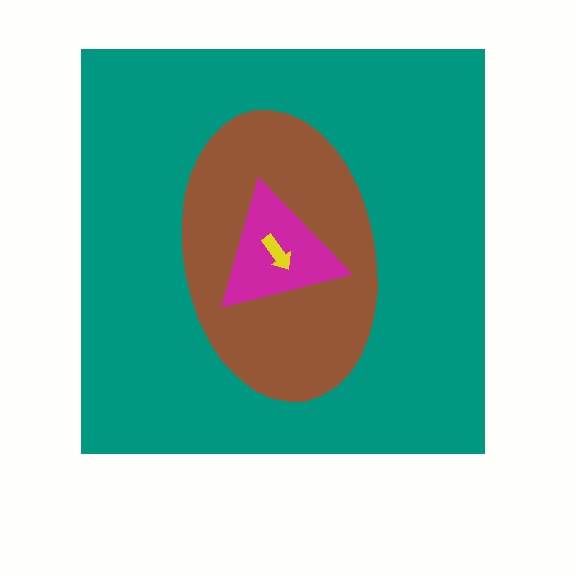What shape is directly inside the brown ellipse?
The magenta triangle.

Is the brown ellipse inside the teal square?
Yes.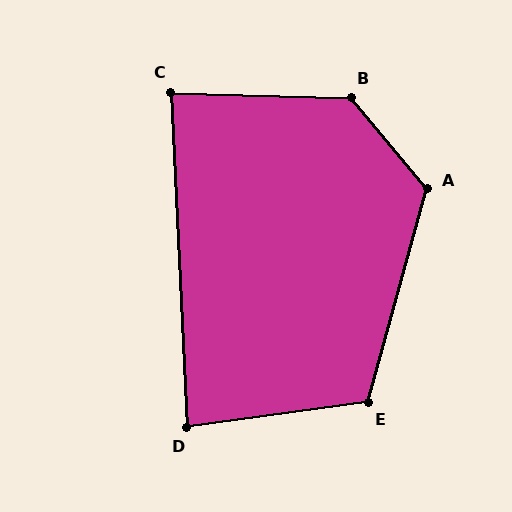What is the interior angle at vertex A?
Approximately 124 degrees (obtuse).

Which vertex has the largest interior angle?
B, at approximately 132 degrees.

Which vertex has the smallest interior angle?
D, at approximately 85 degrees.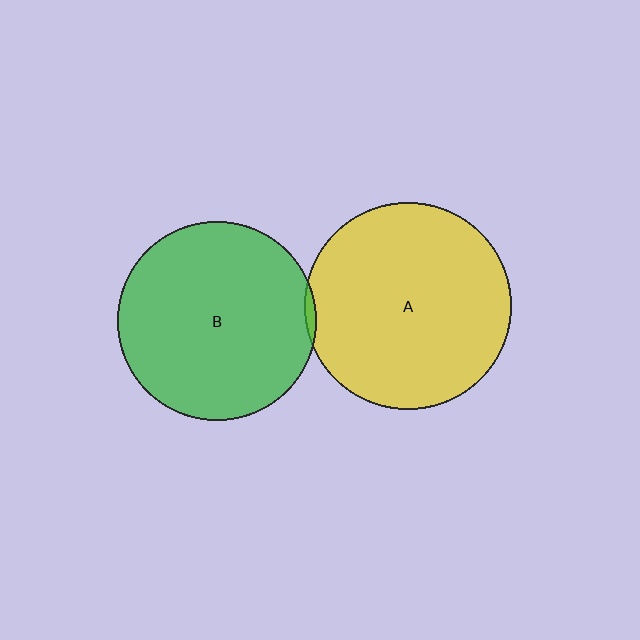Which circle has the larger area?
Circle A (yellow).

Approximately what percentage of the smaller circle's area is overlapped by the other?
Approximately 5%.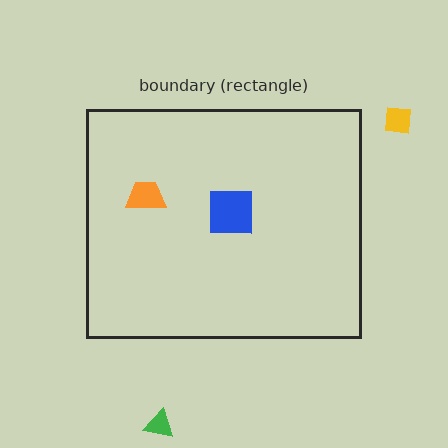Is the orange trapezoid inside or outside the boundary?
Inside.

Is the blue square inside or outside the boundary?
Inside.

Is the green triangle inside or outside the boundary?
Outside.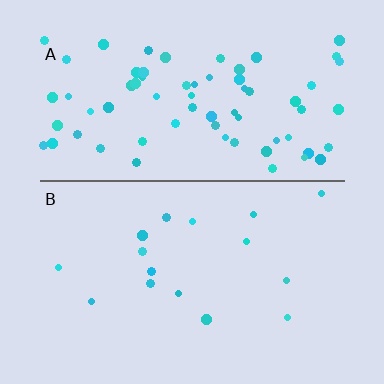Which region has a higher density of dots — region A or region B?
A (the top).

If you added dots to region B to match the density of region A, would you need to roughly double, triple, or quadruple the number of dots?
Approximately quadruple.